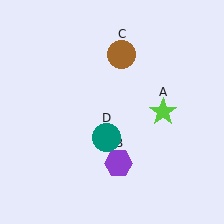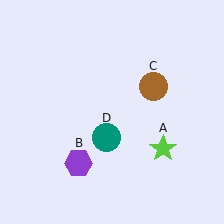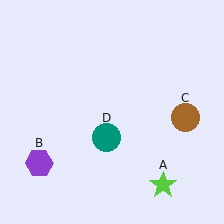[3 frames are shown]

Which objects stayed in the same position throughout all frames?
Teal circle (object D) remained stationary.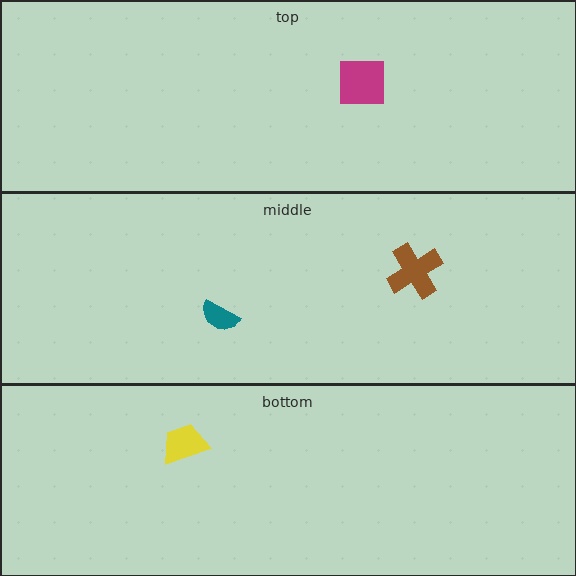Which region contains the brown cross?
The middle region.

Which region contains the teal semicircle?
The middle region.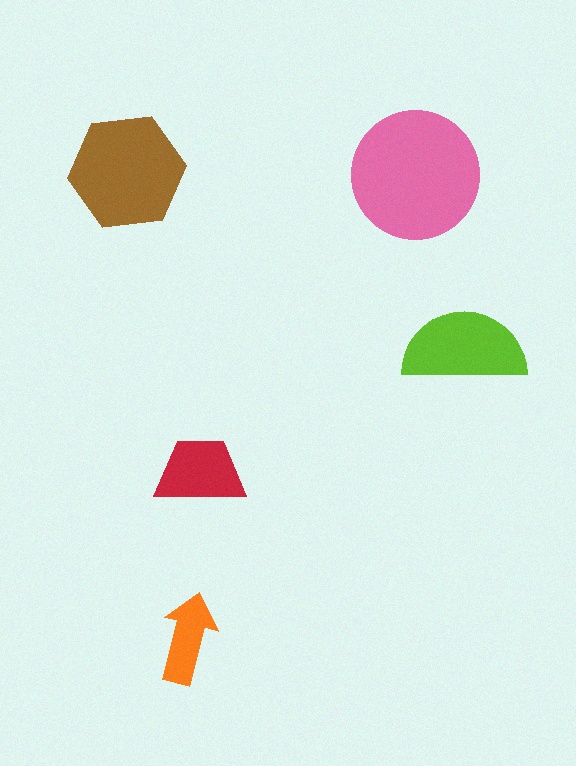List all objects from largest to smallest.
The pink circle, the brown hexagon, the lime semicircle, the red trapezoid, the orange arrow.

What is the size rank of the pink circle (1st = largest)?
1st.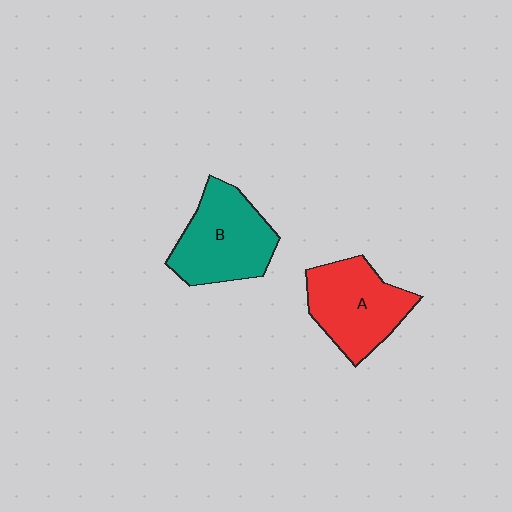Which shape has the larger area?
Shape B (teal).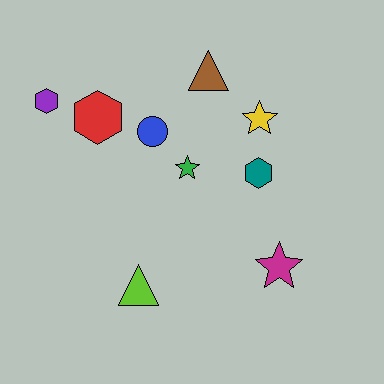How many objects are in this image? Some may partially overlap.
There are 9 objects.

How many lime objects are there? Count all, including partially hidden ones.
There is 1 lime object.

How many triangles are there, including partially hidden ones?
There are 2 triangles.